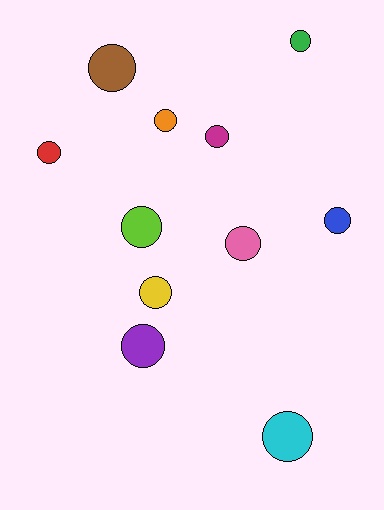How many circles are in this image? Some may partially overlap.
There are 11 circles.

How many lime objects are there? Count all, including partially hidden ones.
There is 1 lime object.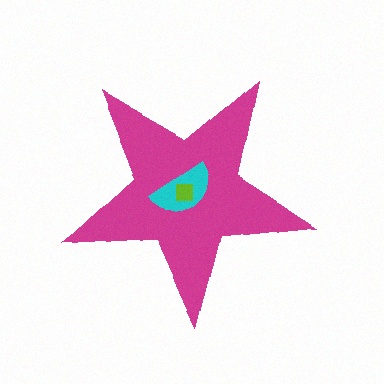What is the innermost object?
The lime square.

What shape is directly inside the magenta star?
The cyan semicircle.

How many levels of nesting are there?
3.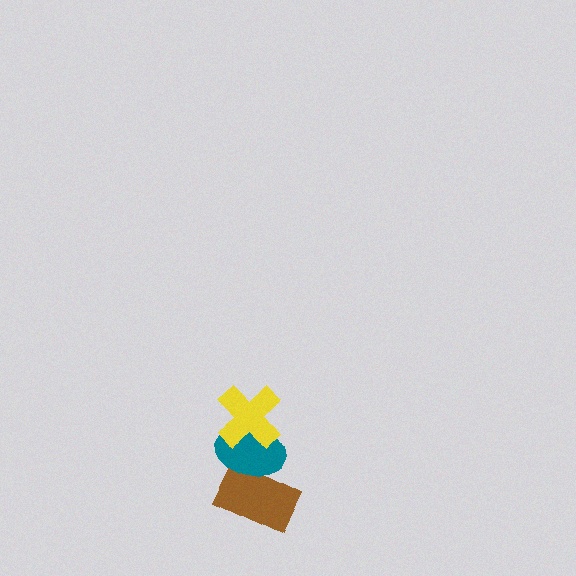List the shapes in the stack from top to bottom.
From top to bottom: the yellow cross, the teal ellipse, the brown rectangle.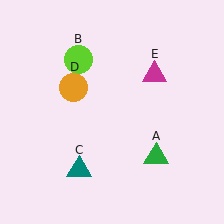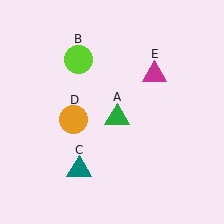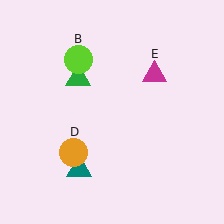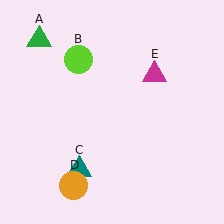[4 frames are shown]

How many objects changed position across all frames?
2 objects changed position: green triangle (object A), orange circle (object D).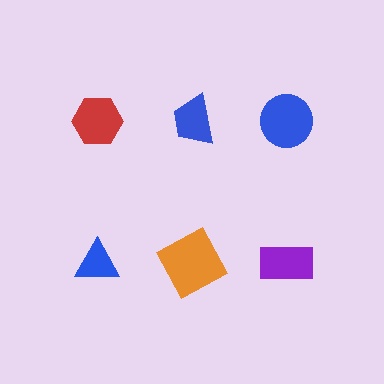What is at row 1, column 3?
A blue circle.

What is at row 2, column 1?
A blue triangle.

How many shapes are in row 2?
3 shapes.